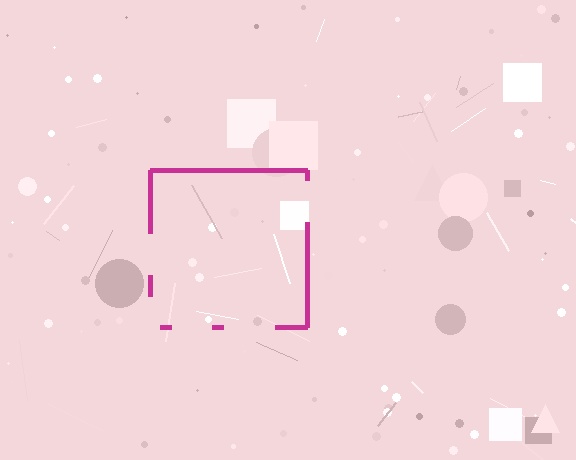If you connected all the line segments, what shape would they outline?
They would outline a square.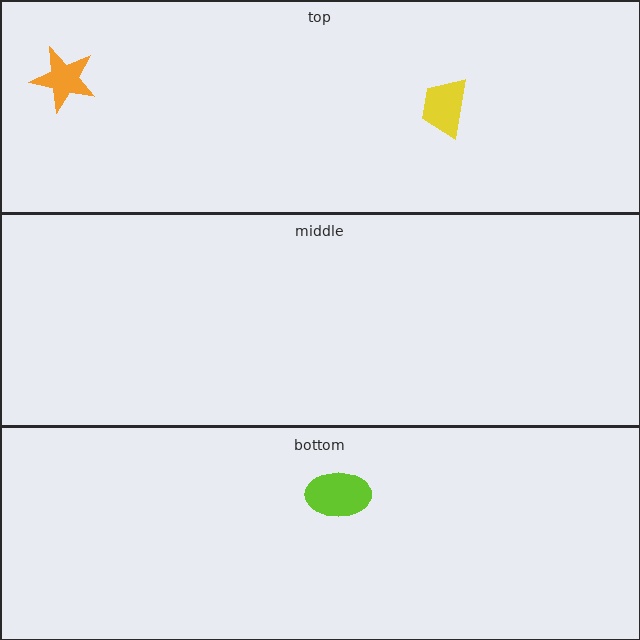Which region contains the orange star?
The top region.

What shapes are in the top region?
The yellow trapezoid, the orange star.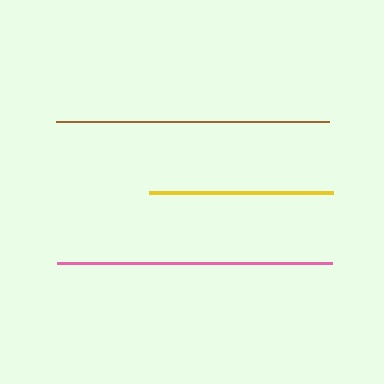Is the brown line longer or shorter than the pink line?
The pink line is longer than the brown line.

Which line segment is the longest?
The pink line is the longest at approximately 275 pixels.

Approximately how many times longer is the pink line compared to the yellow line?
The pink line is approximately 1.5 times the length of the yellow line.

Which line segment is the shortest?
The yellow line is the shortest at approximately 184 pixels.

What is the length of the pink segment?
The pink segment is approximately 275 pixels long.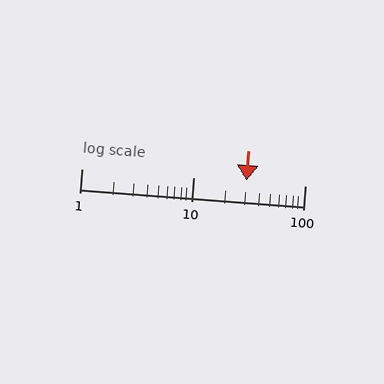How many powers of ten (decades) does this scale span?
The scale spans 2 decades, from 1 to 100.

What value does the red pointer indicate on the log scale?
The pointer indicates approximately 30.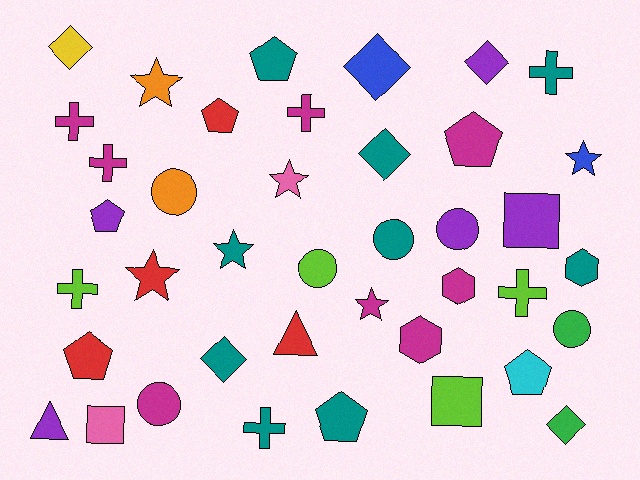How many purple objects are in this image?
There are 5 purple objects.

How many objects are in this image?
There are 40 objects.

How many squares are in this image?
There are 3 squares.